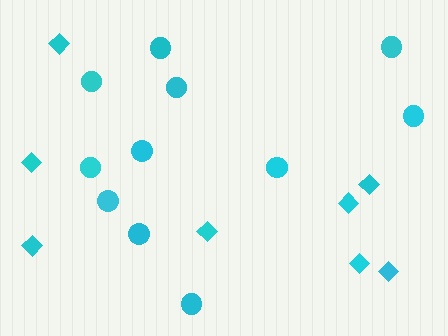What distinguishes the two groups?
There are 2 groups: one group of circles (11) and one group of diamonds (8).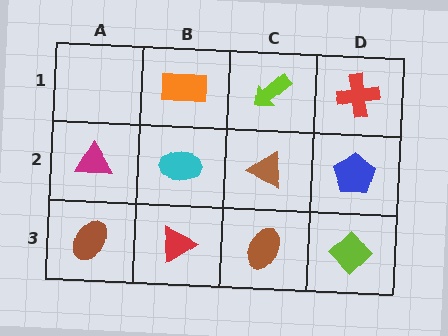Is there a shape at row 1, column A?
No, that cell is empty.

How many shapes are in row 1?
3 shapes.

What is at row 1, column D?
A red cross.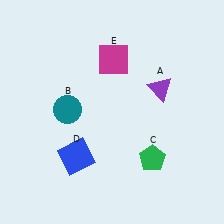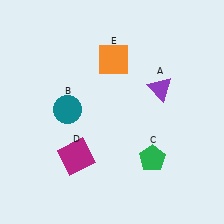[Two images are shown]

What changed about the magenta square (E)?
In Image 1, E is magenta. In Image 2, it changed to orange.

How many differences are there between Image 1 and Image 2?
There are 2 differences between the two images.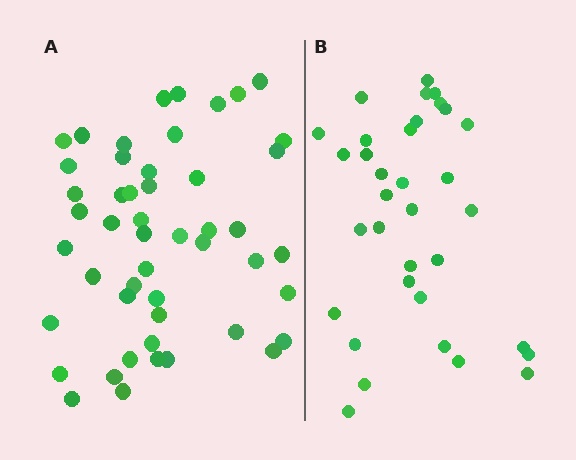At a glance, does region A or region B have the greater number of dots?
Region A (the left region) has more dots.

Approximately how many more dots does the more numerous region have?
Region A has approximately 15 more dots than region B.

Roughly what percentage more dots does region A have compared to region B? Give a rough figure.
About 45% more.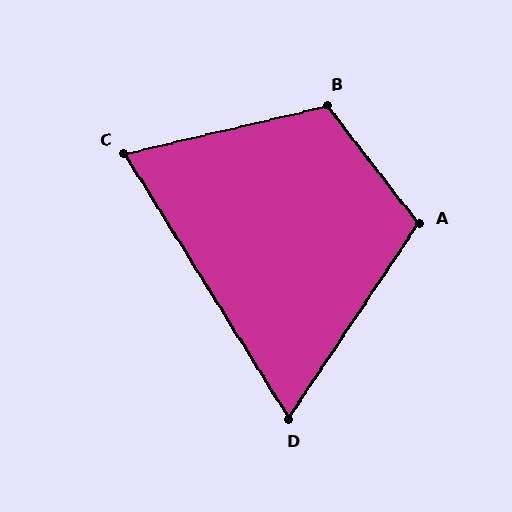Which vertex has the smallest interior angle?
D, at approximately 66 degrees.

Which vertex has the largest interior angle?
B, at approximately 114 degrees.